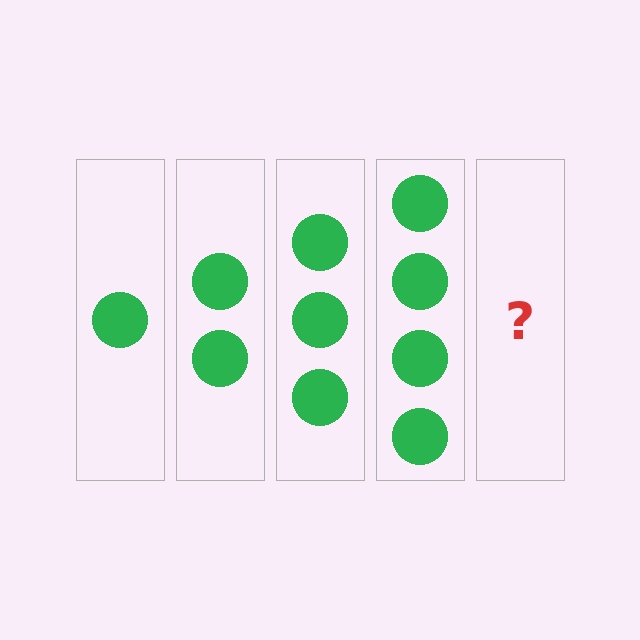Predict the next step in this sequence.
The next step is 5 circles.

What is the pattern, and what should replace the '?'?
The pattern is that each step adds one more circle. The '?' should be 5 circles.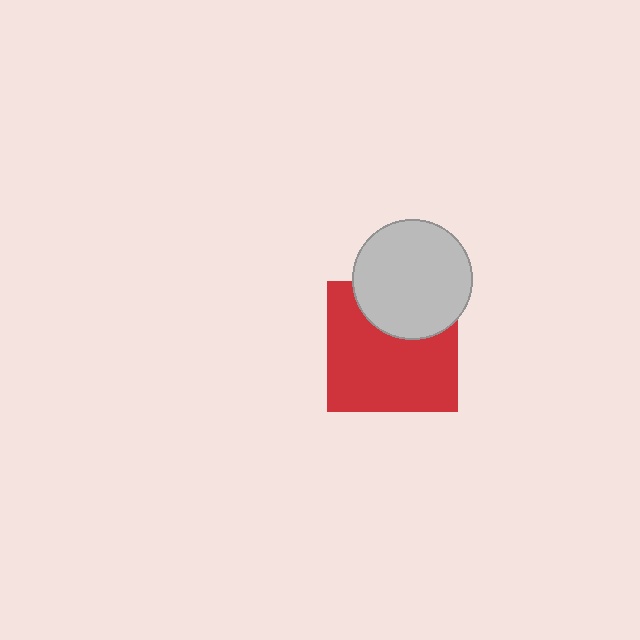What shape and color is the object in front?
The object in front is a light gray circle.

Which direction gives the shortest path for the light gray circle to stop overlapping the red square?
Moving up gives the shortest separation.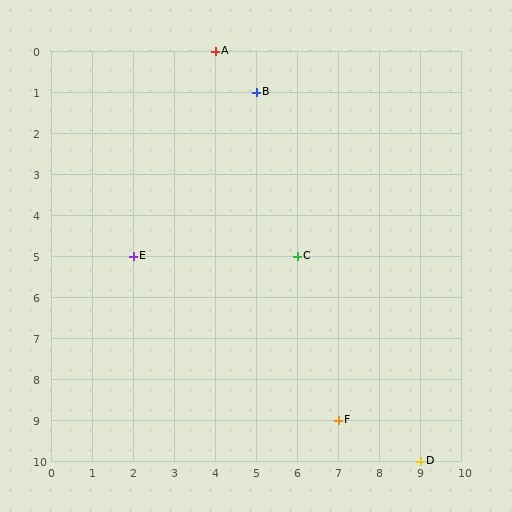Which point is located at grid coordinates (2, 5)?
Point E is at (2, 5).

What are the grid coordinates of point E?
Point E is at grid coordinates (2, 5).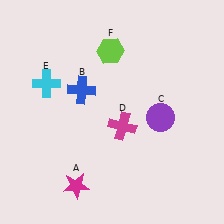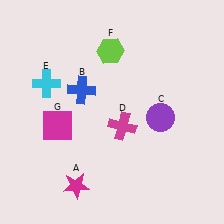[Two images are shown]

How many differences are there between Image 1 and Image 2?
There is 1 difference between the two images.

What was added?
A magenta square (G) was added in Image 2.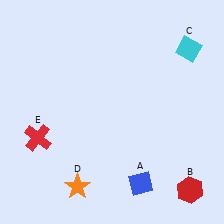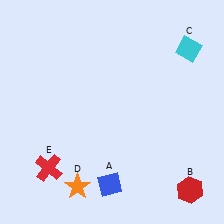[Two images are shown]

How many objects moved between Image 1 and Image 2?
2 objects moved between the two images.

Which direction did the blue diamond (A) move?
The blue diamond (A) moved left.